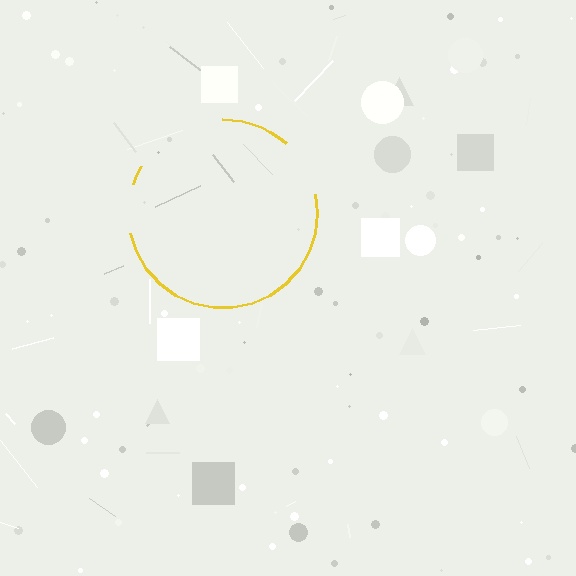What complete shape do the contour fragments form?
The contour fragments form a circle.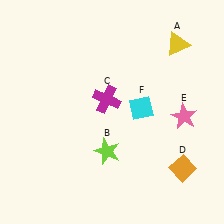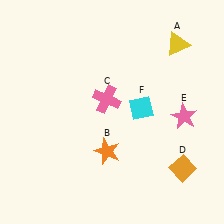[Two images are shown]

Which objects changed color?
B changed from lime to orange. C changed from magenta to pink.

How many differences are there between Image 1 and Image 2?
There are 2 differences between the two images.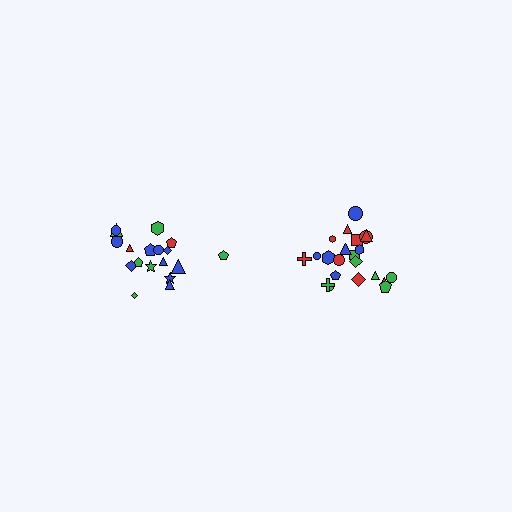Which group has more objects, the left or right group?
The right group.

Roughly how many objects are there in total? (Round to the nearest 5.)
Roughly 40 objects in total.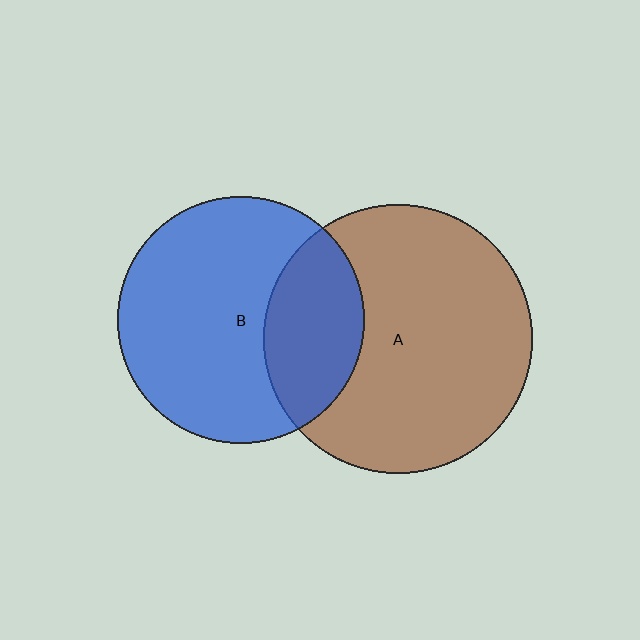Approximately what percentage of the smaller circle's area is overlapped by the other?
Approximately 30%.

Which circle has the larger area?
Circle A (brown).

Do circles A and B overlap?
Yes.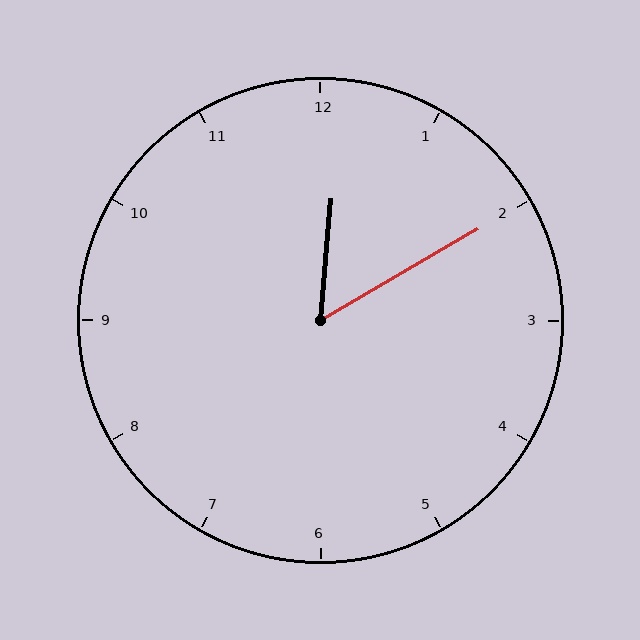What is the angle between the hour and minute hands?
Approximately 55 degrees.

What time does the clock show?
12:10.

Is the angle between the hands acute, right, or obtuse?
It is acute.